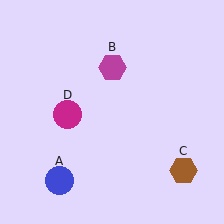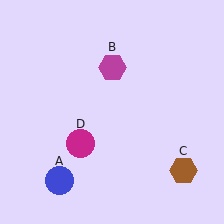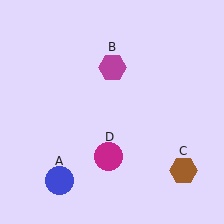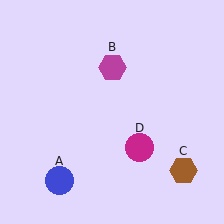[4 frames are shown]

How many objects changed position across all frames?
1 object changed position: magenta circle (object D).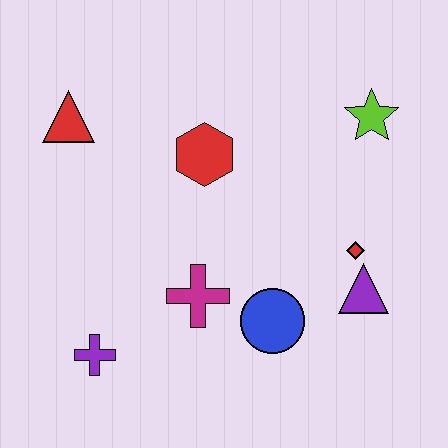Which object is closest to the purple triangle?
The red diamond is closest to the purple triangle.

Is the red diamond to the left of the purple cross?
No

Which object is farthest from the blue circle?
The red triangle is farthest from the blue circle.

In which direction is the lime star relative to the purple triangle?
The lime star is above the purple triangle.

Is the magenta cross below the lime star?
Yes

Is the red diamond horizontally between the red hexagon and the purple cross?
No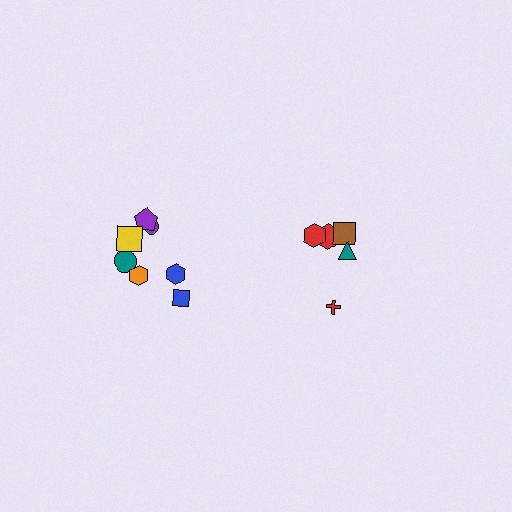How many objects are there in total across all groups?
There are 12 objects.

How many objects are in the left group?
There are 7 objects.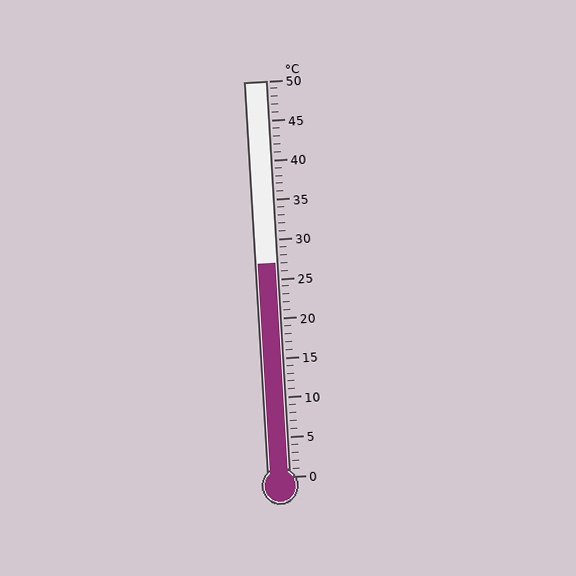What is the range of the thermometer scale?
The thermometer scale ranges from 0°C to 50°C.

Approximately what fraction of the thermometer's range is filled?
The thermometer is filled to approximately 55% of its range.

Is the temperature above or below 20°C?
The temperature is above 20°C.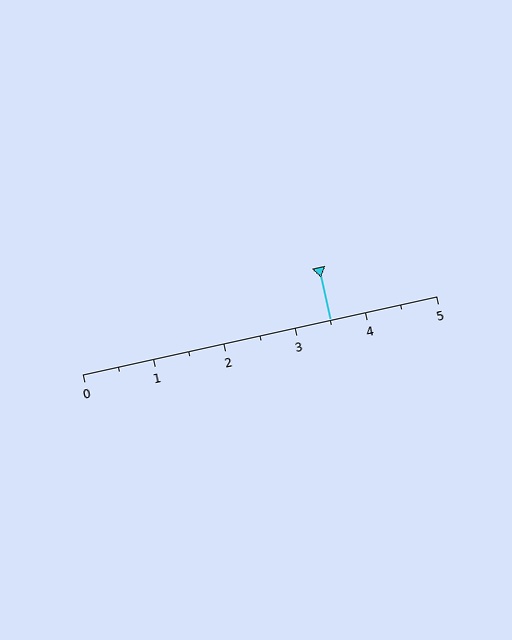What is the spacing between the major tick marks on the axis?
The major ticks are spaced 1 apart.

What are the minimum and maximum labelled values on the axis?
The axis runs from 0 to 5.